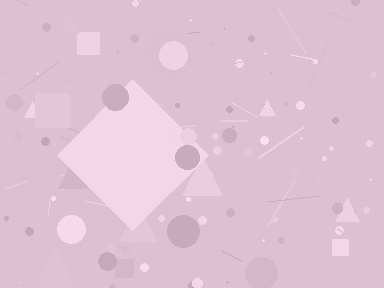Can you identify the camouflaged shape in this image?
The camouflaged shape is a diamond.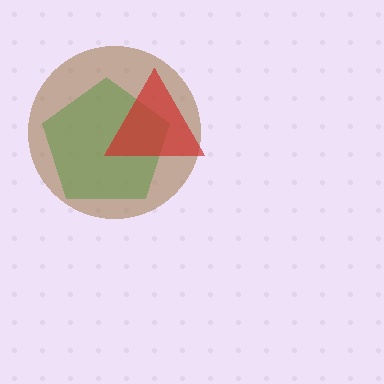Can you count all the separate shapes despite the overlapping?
Yes, there are 3 separate shapes.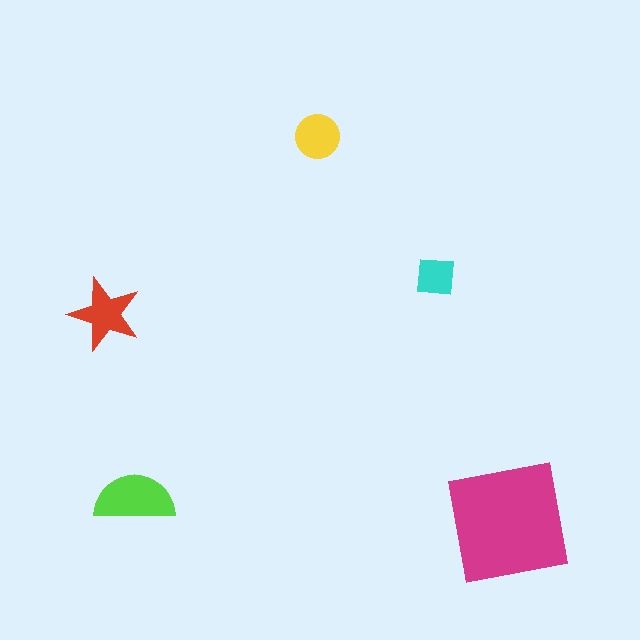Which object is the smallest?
The cyan square.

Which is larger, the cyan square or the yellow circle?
The yellow circle.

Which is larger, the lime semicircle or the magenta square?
The magenta square.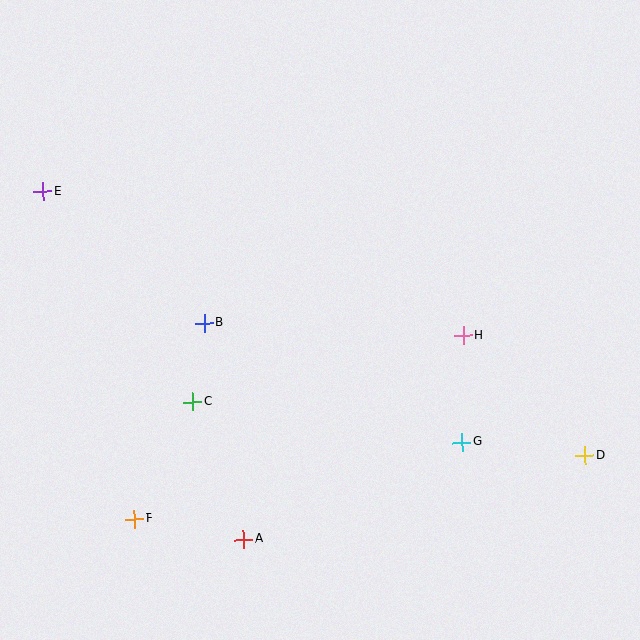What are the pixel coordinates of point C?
Point C is at (193, 402).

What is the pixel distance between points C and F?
The distance between C and F is 131 pixels.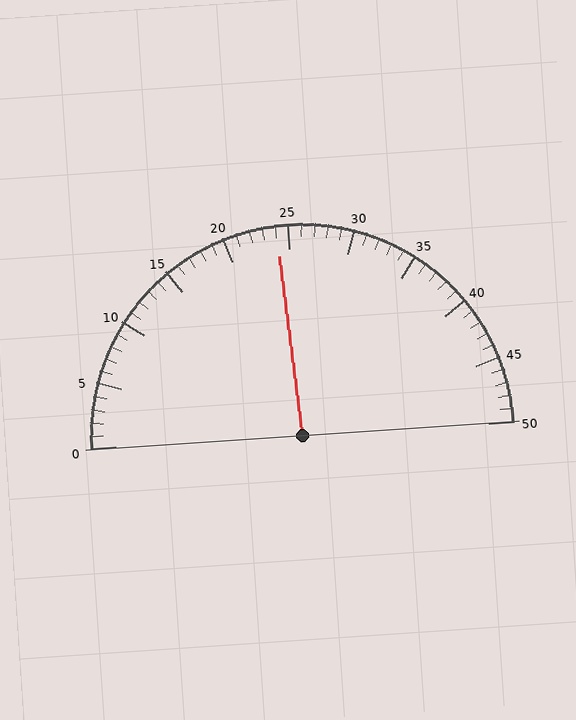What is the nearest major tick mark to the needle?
The nearest major tick mark is 25.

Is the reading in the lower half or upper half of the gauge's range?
The reading is in the lower half of the range (0 to 50).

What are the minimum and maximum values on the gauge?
The gauge ranges from 0 to 50.